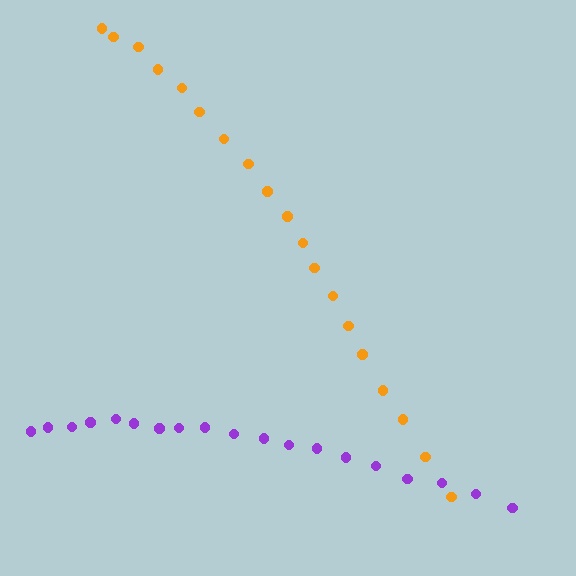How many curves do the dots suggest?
There are 2 distinct paths.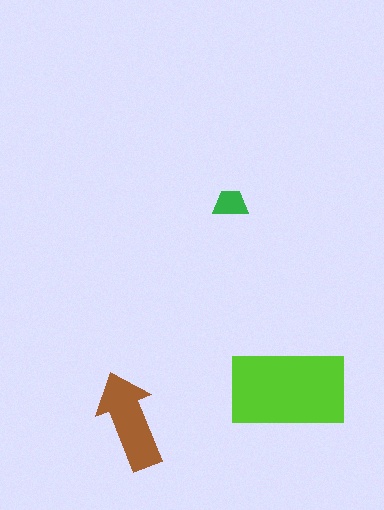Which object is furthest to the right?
The lime rectangle is rightmost.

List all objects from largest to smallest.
The lime rectangle, the brown arrow, the green trapezoid.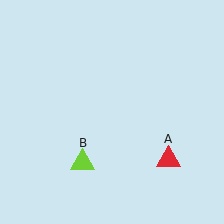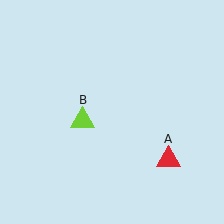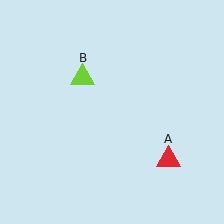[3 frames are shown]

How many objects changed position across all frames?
1 object changed position: lime triangle (object B).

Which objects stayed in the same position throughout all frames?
Red triangle (object A) remained stationary.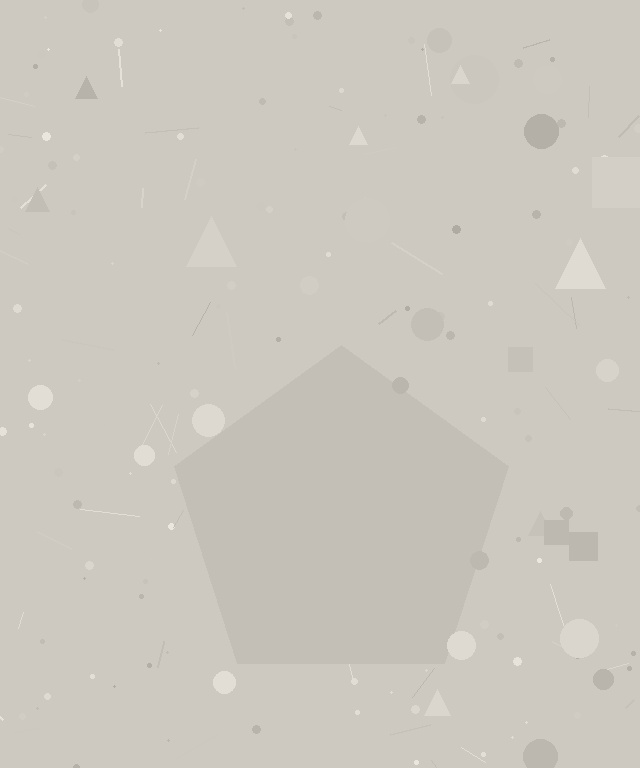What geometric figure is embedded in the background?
A pentagon is embedded in the background.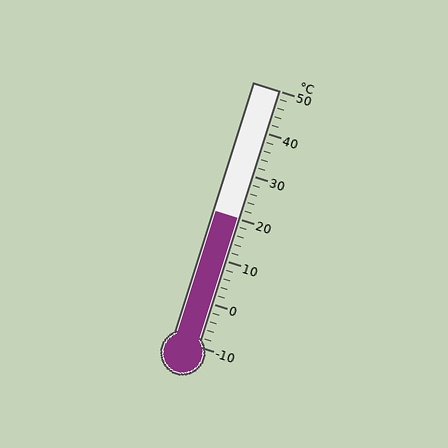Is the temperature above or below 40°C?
The temperature is below 40°C.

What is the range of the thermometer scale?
The thermometer scale ranges from -10°C to 50°C.